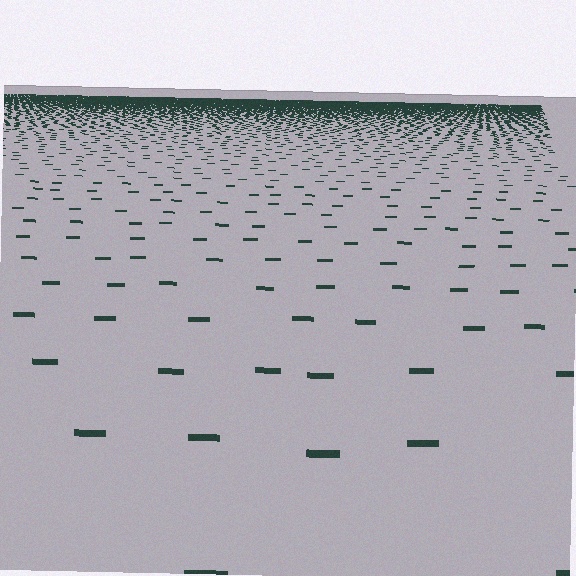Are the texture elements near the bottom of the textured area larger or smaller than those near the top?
Larger. Near the bottom, elements are closer to the viewer and appear at a bigger on-screen size.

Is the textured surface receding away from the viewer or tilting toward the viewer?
The surface is receding away from the viewer. Texture elements get smaller and denser toward the top.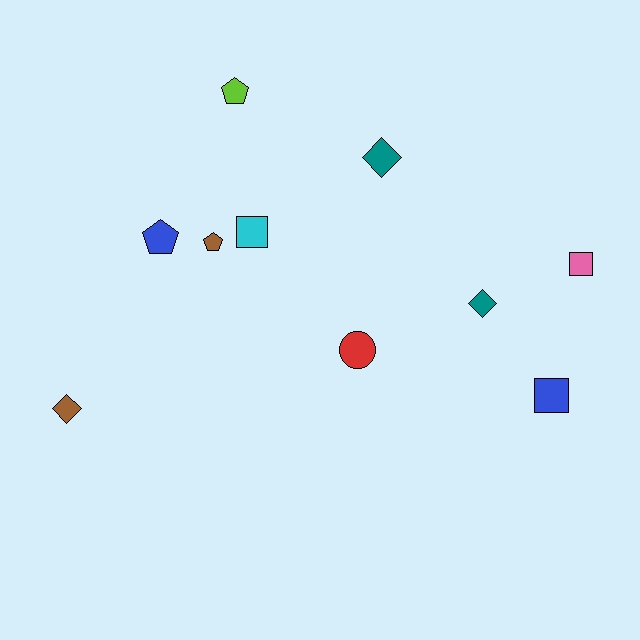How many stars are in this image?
There are no stars.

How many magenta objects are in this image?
There are no magenta objects.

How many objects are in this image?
There are 10 objects.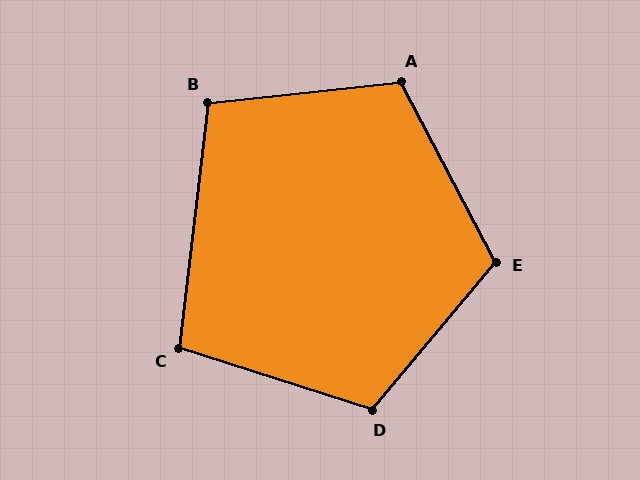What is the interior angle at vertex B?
Approximately 103 degrees (obtuse).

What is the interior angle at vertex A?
Approximately 112 degrees (obtuse).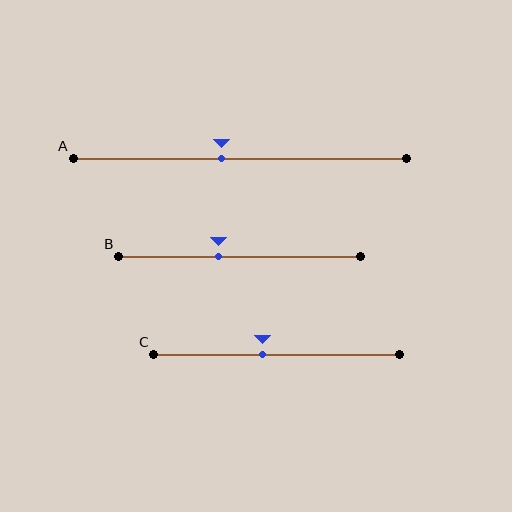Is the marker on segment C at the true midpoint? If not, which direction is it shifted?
No, the marker on segment C is shifted to the left by about 6% of the segment length.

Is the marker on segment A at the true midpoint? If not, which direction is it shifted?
No, the marker on segment A is shifted to the left by about 6% of the segment length.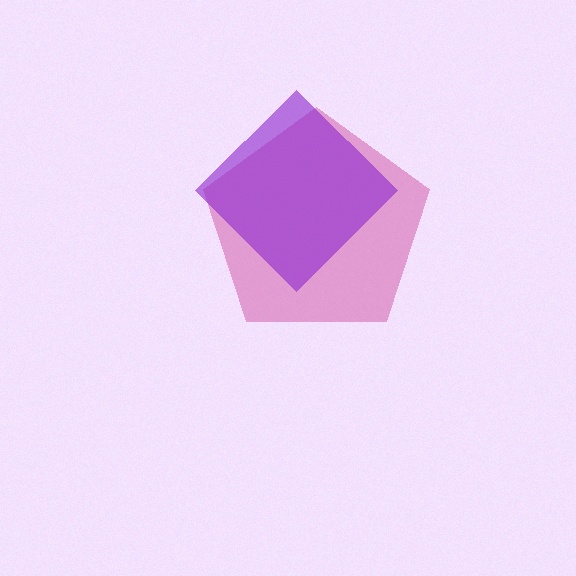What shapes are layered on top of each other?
The layered shapes are: a magenta pentagon, a purple diamond.